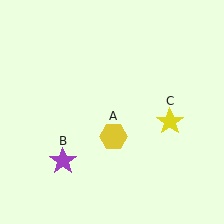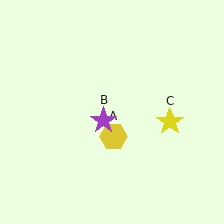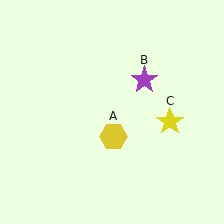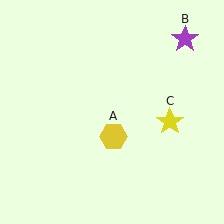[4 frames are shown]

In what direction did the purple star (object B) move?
The purple star (object B) moved up and to the right.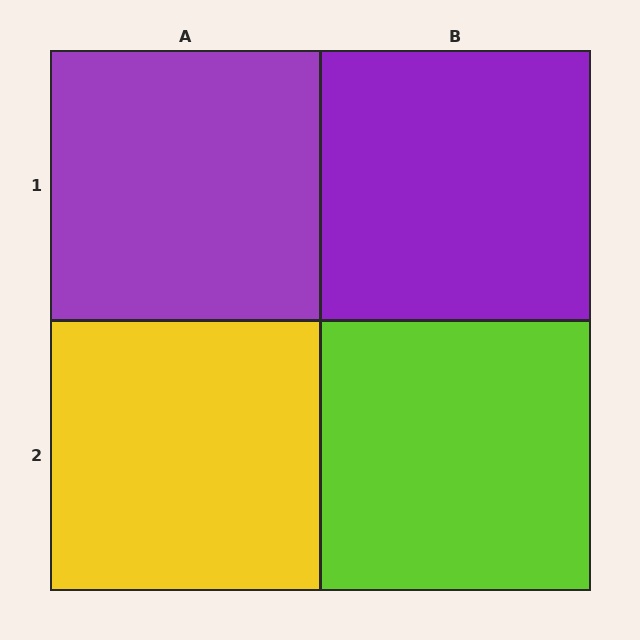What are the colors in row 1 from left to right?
Purple, purple.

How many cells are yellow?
1 cell is yellow.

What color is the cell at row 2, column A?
Yellow.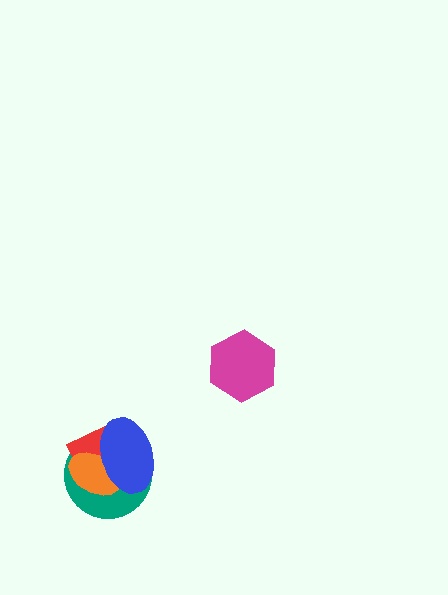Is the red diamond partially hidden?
Yes, it is partially covered by another shape.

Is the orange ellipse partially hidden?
Yes, it is partially covered by another shape.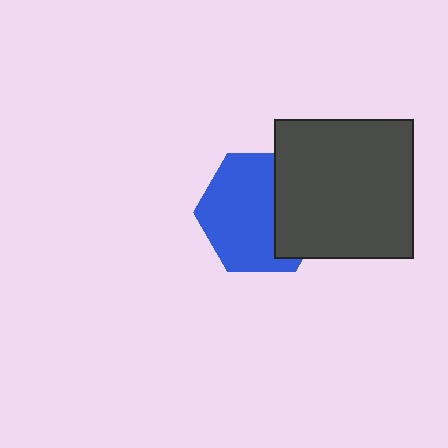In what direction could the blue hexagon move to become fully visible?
The blue hexagon could move left. That would shift it out from behind the dark gray square entirely.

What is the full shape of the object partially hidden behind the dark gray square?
The partially hidden object is a blue hexagon.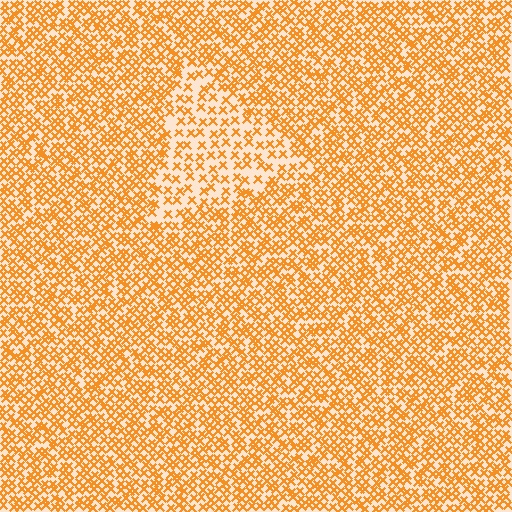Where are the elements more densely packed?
The elements are more densely packed outside the triangle boundary.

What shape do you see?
I see a triangle.